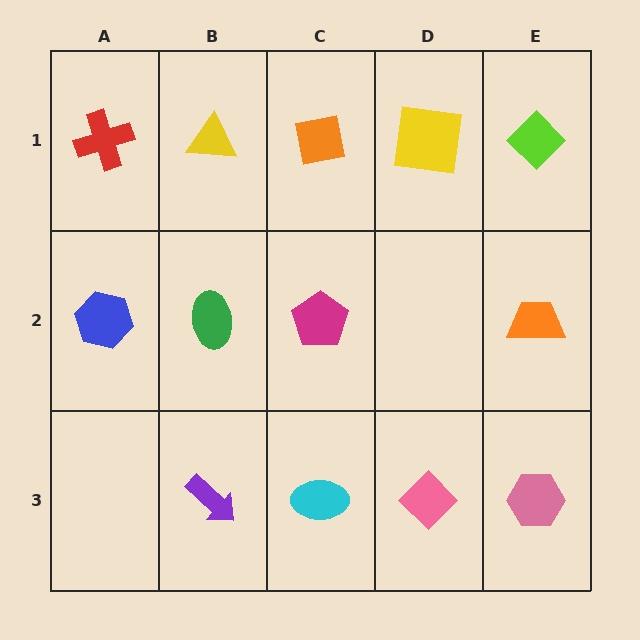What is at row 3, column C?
A cyan ellipse.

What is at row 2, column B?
A green ellipse.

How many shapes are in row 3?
4 shapes.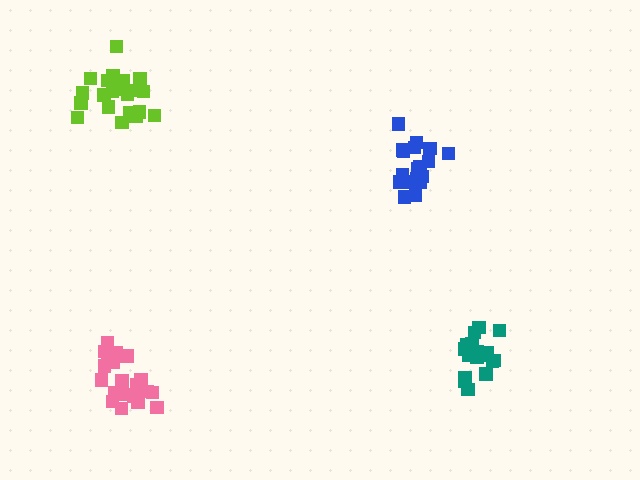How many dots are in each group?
Group 1: 21 dots, Group 2: 21 dots, Group 3: 19 dots, Group 4: 18 dots (79 total).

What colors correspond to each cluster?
The clusters are colored: pink, lime, blue, teal.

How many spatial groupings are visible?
There are 4 spatial groupings.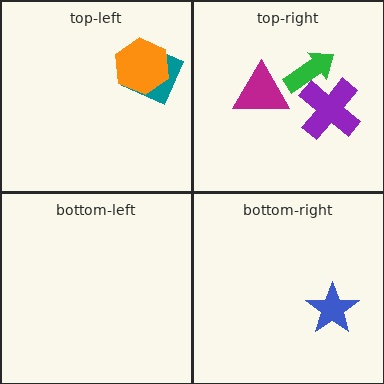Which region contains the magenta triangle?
The top-right region.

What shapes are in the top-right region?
The magenta triangle, the green arrow, the purple cross.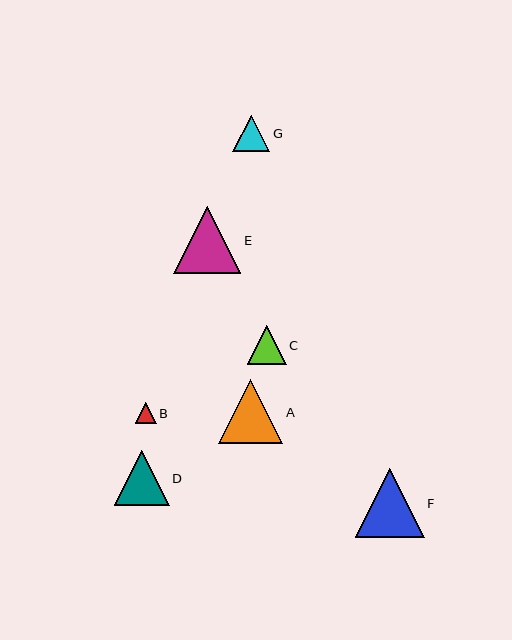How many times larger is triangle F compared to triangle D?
Triangle F is approximately 1.3 times the size of triangle D.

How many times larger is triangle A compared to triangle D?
Triangle A is approximately 1.2 times the size of triangle D.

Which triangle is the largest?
Triangle F is the largest with a size of approximately 69 pixels.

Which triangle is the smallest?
Triangle B is the smallest with a size of approximately 21 pixels.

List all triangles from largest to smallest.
From largest to smallest: F, E, A, D, C, G, B.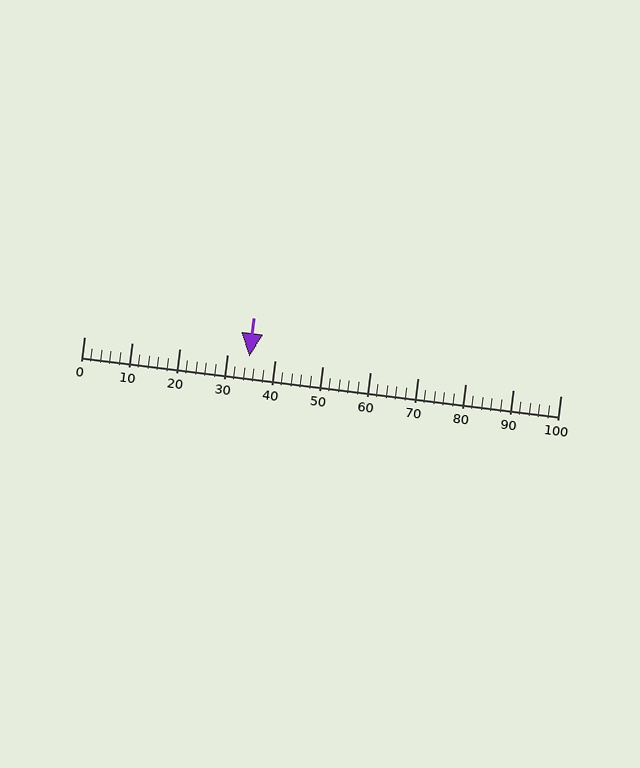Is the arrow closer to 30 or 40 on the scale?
The arrow is closer to 30.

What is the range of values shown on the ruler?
The ruler shows values from 0 to 100.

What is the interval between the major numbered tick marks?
The major tick marks are spaced 10 units apart.